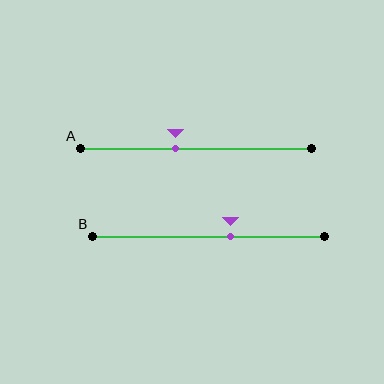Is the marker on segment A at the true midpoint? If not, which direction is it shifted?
No, the marker on segment A is shifted to the left by about 9% of the segment length.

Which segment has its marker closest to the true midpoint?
Segment A has its marker closest to the true midpoint.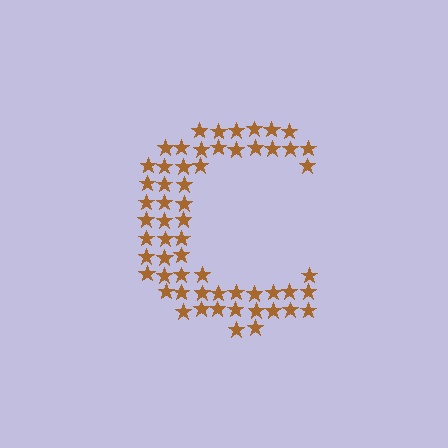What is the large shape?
The large shape is the letter C.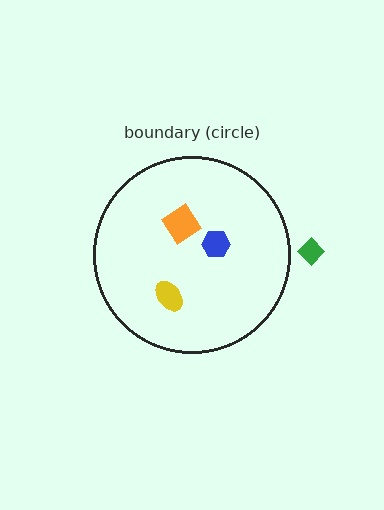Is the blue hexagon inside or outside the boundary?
Inside.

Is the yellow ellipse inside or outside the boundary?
Inside.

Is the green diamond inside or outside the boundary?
Outside.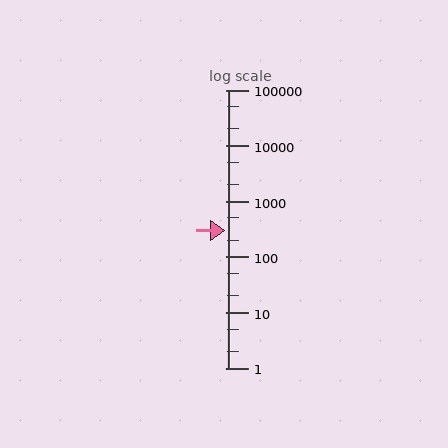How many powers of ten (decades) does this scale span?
The scale spans 5 decades, from 1 to 100000.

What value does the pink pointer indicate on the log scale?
The pointer indicates approximately 300.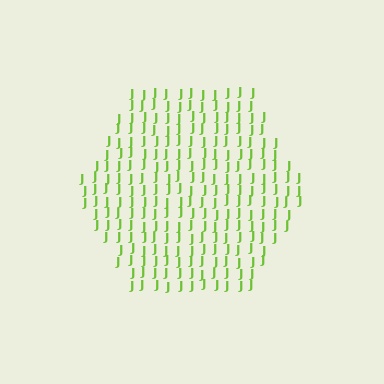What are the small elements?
The small elements are letter J's.